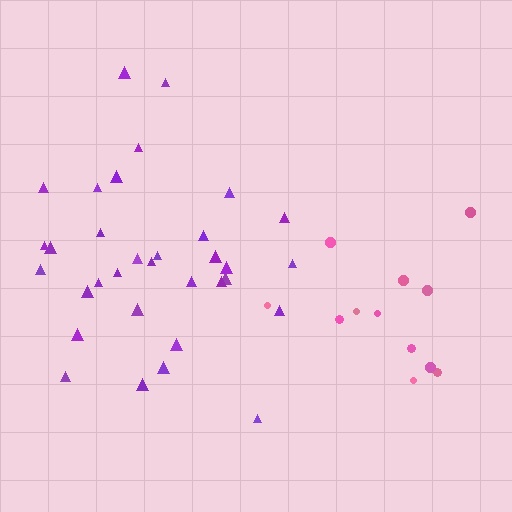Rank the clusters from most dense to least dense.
purple, pink.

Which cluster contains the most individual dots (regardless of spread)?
Purple (33).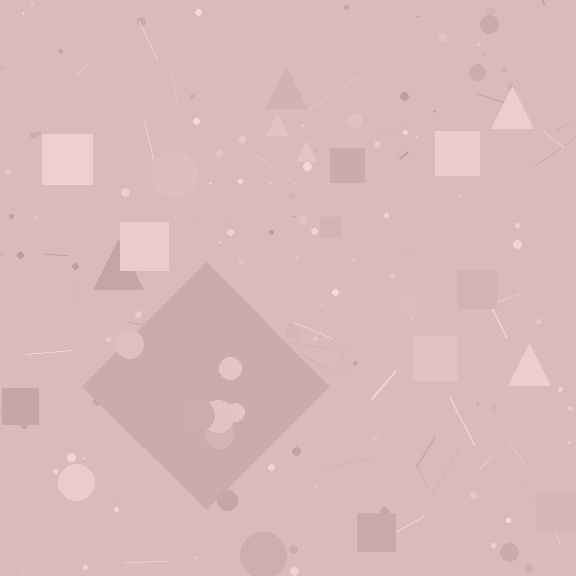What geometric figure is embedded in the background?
A diamond is embedded in the background.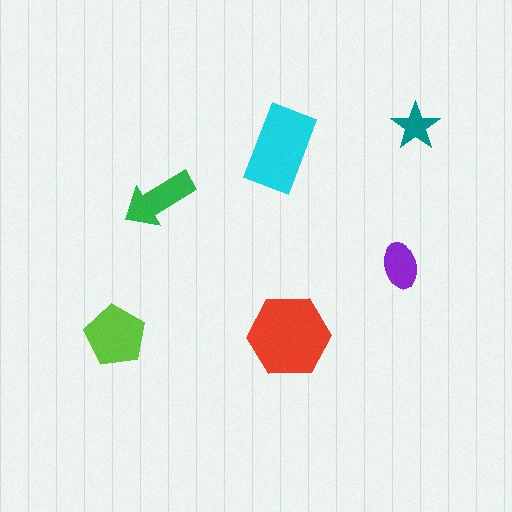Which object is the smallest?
The teal star.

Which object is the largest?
The red hexagon.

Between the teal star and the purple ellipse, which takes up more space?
The purple ellipse.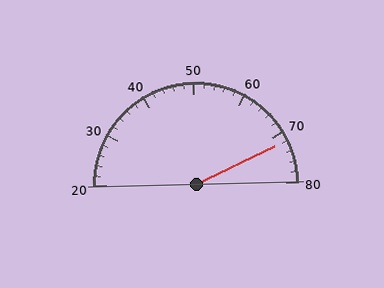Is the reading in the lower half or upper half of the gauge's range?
The reading is in the upper half of the range (20 to 80).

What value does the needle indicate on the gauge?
The needle indicates approximately 72.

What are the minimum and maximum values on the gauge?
The gauge ranges from 20 to 80.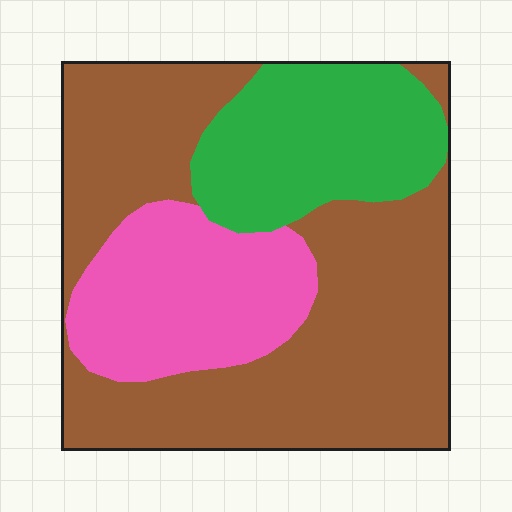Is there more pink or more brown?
Brown.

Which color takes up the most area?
Brown, at roughly 55%.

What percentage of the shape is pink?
Pink takes up less than a quarter of the shape.